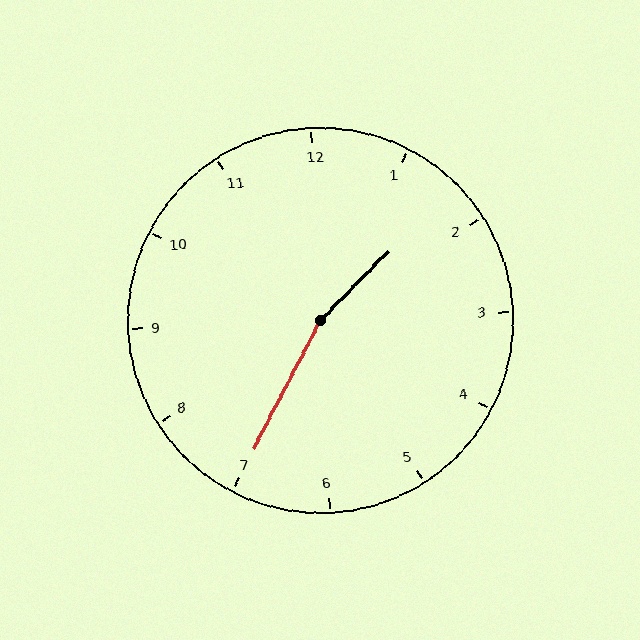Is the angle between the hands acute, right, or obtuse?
It is obtuse.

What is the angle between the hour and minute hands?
Approximately 162 degrees.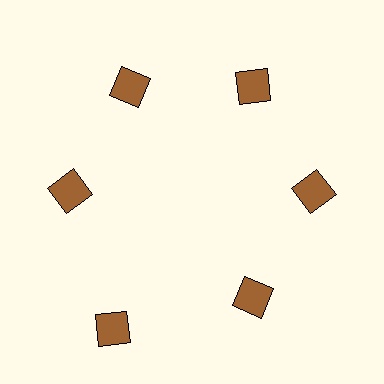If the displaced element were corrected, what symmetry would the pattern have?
It would have 6-fold rotational symmetry — the pattern would map onto itself every 60 degrees.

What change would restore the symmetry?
The symmetry would be restored by moving it inward, back onto the ring so that all 6 squares sit at equal angles and equal distance from the center.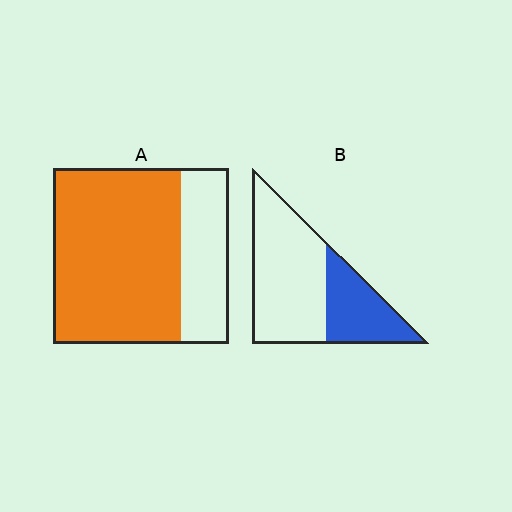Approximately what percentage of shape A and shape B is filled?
A is approximately 75% and B is approximately 35%.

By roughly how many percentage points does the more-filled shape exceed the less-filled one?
By roughly 40 percentage points (A over B).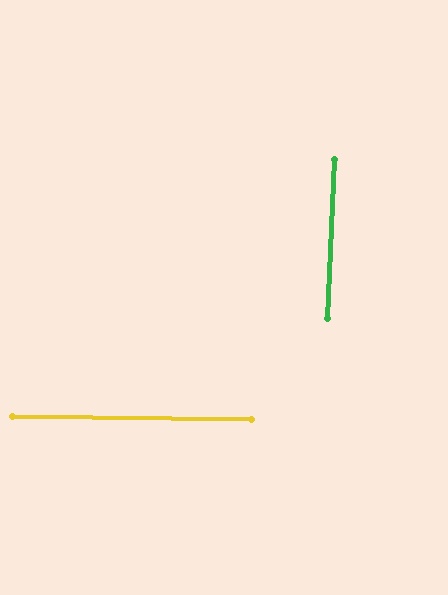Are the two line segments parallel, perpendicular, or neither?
Perpendicular — they meet at approximately 88°.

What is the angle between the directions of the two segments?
Approximately 88 degrees.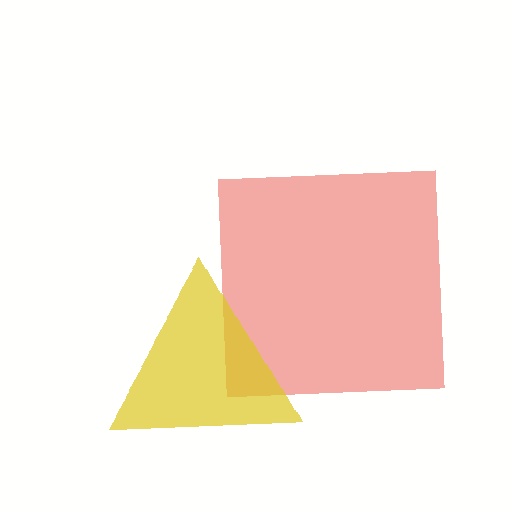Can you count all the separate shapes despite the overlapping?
Yes, there are 2 separate shapes.